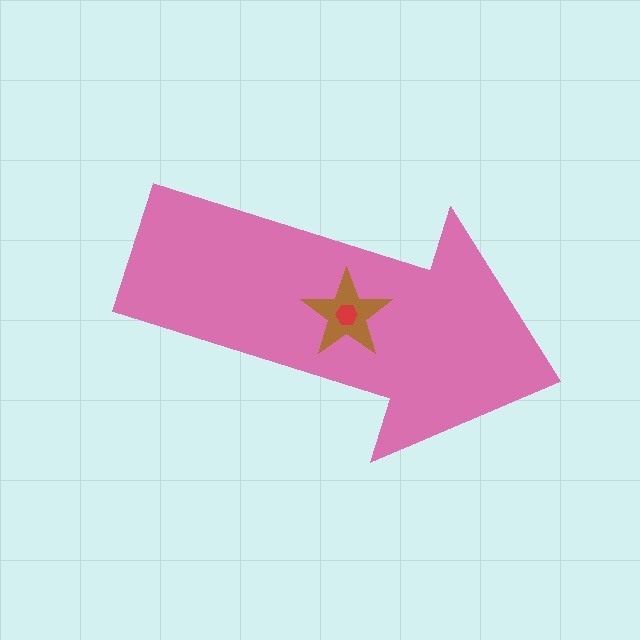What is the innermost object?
The red hexagon.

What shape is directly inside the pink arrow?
The brown star.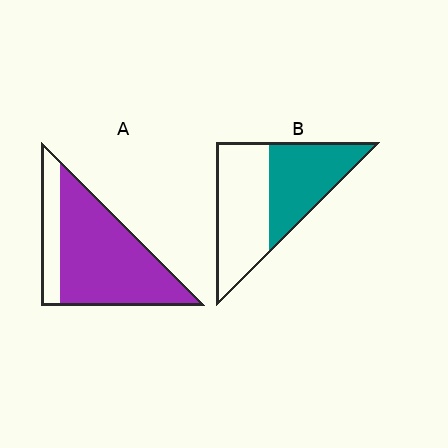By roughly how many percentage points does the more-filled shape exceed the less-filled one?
By roughly 30 percentage points (A over B).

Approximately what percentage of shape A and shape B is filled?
A is approximately 80% and B is approximately 45%.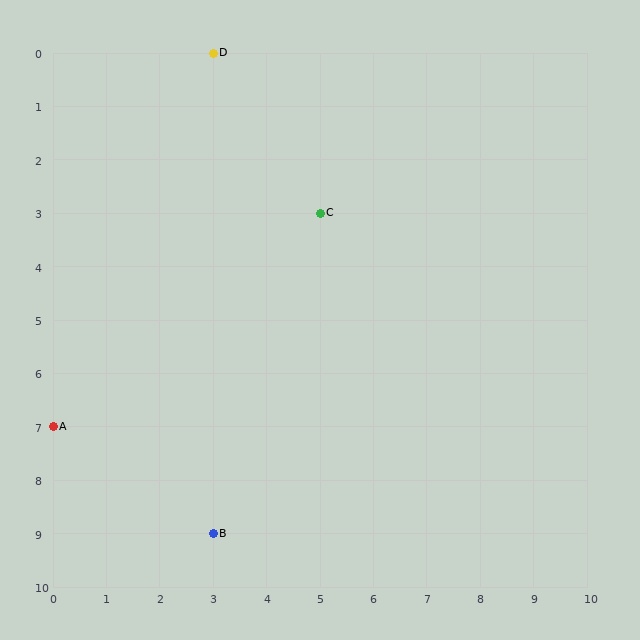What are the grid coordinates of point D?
Point D is at grid coordinates (3, 0).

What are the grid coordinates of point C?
Point C is at grid coordinates (5, 3).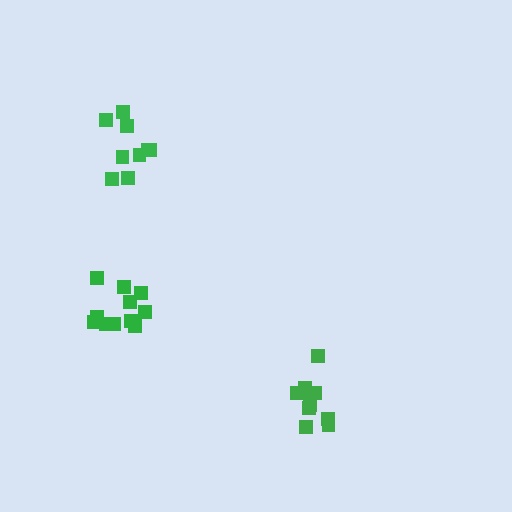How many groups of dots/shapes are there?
There are 3 groups.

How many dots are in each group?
Group 1: 9 dots, Group 2: 11 dots, Group 3: 10 dots (30 total).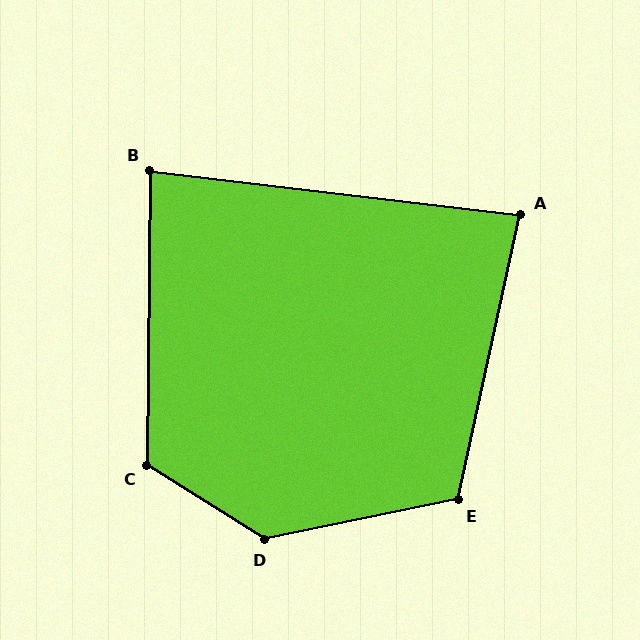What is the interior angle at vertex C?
Approximately 121 degrees (obtuse).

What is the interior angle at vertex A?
Approximately 85 degrees (acute).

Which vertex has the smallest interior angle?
B, at approximately 84 degrees.